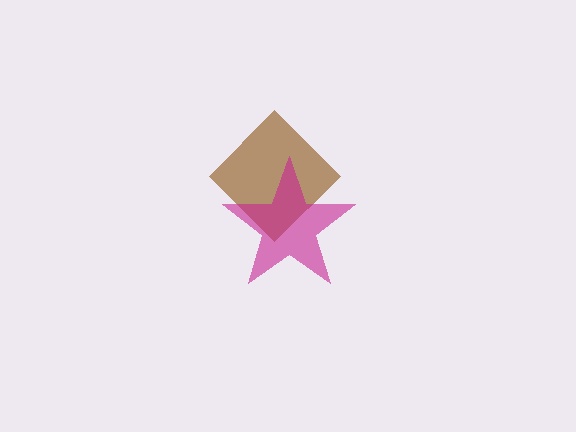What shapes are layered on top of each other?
The layered shapes are: a brown diamond, a magenta star.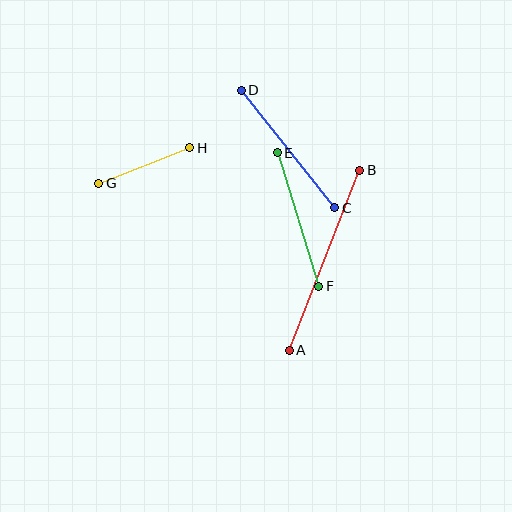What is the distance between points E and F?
The distance is approximately 140 pixels.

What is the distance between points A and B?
The distance is approximately 194 pixels.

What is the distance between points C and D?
The distance is approximately 150 pixels.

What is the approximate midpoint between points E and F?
The midpoint is at approximately (298, 219) pixels.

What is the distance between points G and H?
The distance is approximately 97 pixels.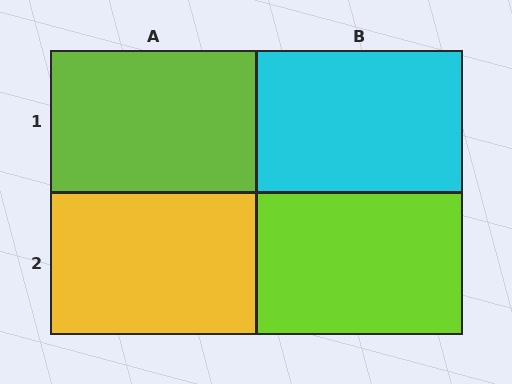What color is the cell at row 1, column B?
Cyan.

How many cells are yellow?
1 cell is yellow.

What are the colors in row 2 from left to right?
Yellow, lime.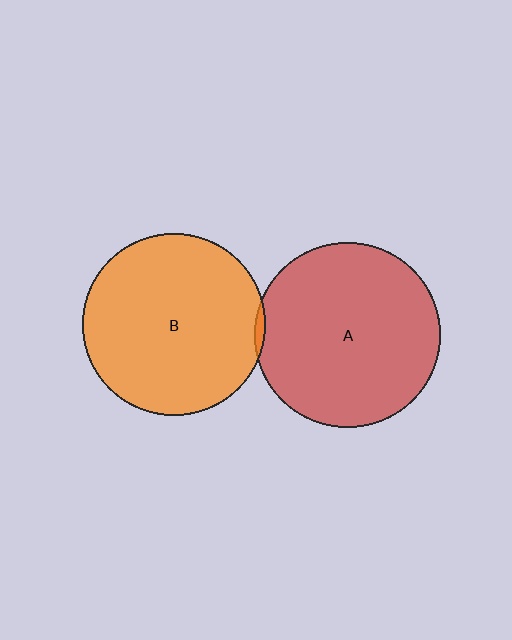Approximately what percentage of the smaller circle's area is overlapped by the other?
Approximately 5%.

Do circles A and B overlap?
Yes.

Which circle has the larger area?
Circle A (red).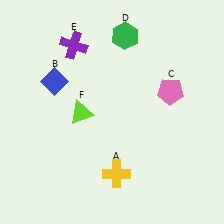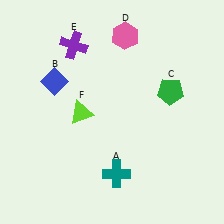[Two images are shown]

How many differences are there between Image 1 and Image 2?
There are 3 differences between the two images.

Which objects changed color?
A changed from yellow to teal. C changed from pink to green. D changed from green to pink.